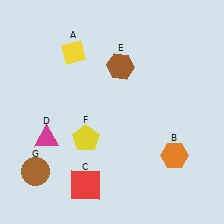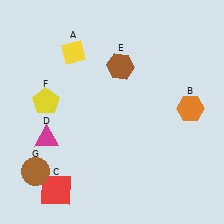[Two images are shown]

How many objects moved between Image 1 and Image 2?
3 objects moved between the two images.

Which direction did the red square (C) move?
The red square (C) moved left.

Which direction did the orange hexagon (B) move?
The orange hexagon (B) moved up.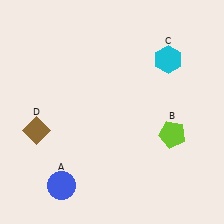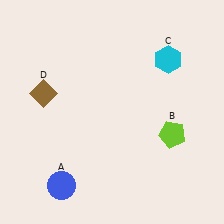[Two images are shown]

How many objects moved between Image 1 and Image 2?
1 object moved between the two images.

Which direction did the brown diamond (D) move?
The brown diamond (D) moved up.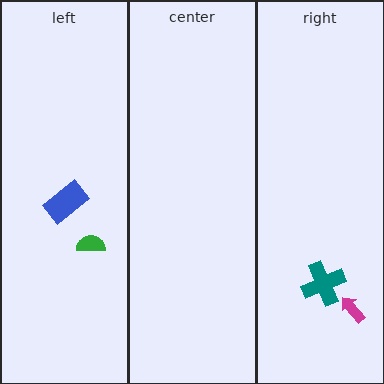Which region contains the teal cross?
The right region.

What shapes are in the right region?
The magenta arrow, the teal cross.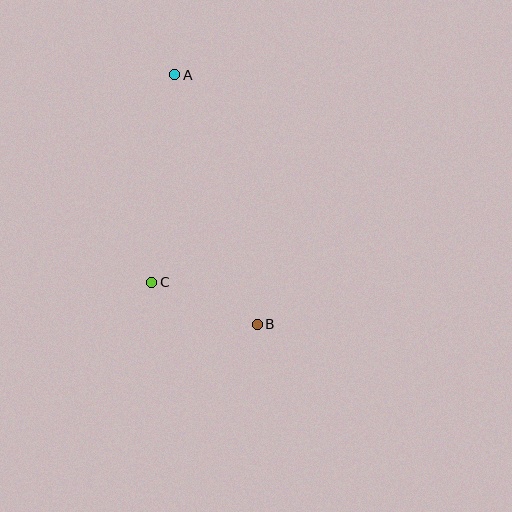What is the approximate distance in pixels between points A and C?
The distance between A and C is approximately 209 pixels.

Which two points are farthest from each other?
Points A and B are farthest from each other.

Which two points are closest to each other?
Points B and C are closest to each other.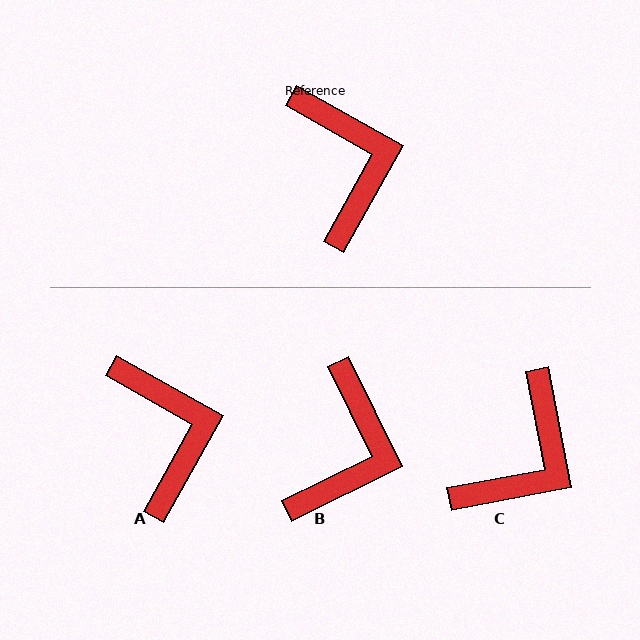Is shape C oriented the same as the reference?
No, it is off by about 50 degrees.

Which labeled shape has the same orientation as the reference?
A.